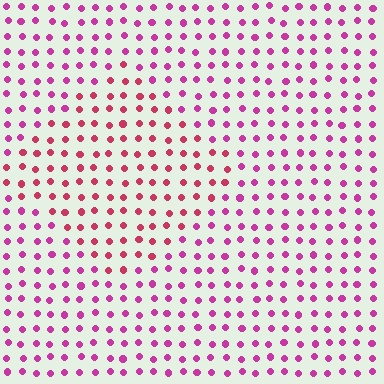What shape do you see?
I see a diamond.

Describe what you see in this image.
The image is filled with small magenta elements in a uniform arrangement. A diamond-shaped region is visible where the elements are tinted to a slightly different hue, forming a subtle color boundary.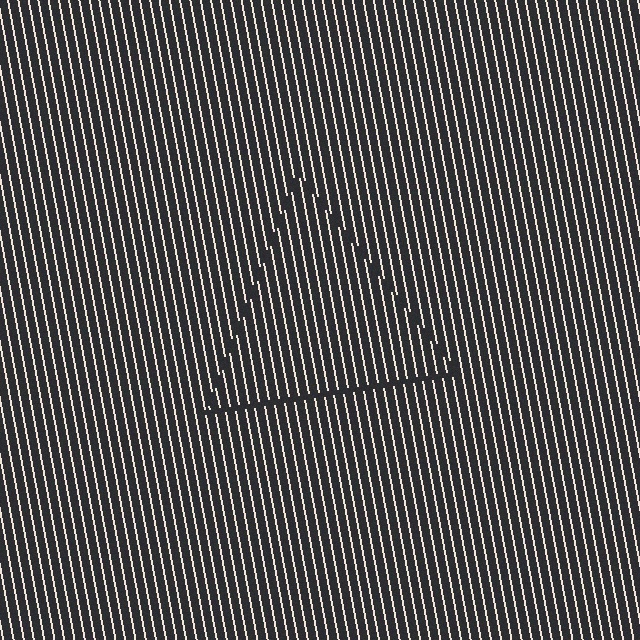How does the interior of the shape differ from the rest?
The interior of the shape contains the same grating, shifted by half a period — the contour is defined by the phase discontinuity where line-ends from the inner and outer gratings abut.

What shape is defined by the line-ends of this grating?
An illusory triangle. The interior of the shape contains the same grating, shifted by half a period — the contour is defined by the phase discontinuity where line-ends from the inner and outer gratings abut.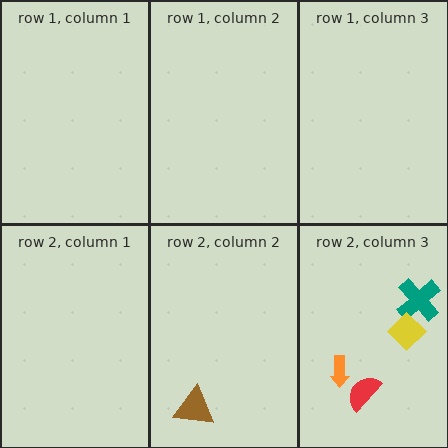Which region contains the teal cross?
The row 2, column 3 region.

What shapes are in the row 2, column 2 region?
The brown triangle.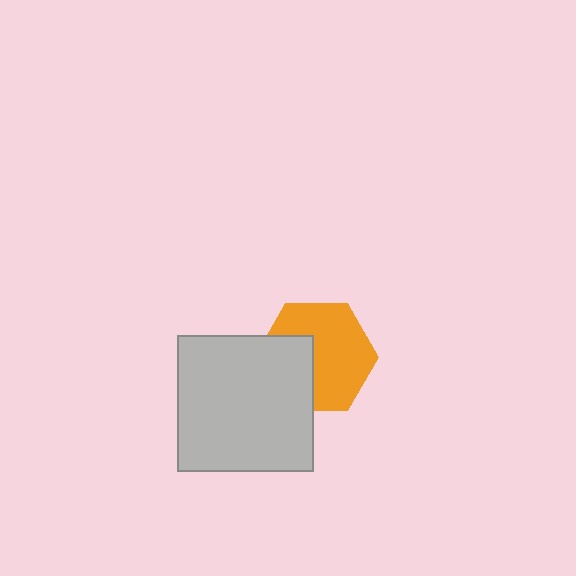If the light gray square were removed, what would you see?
You would see the complete orange hexagon.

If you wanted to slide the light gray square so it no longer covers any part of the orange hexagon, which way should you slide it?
Slide it left — that is the most direct way to separate the two shapes.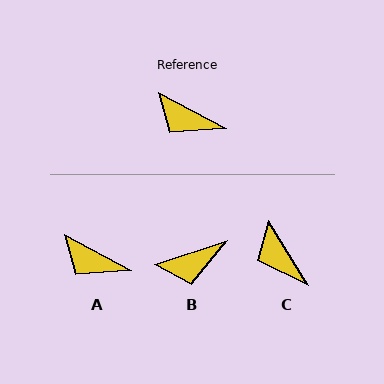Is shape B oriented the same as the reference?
No, it is off by about 46 degrees.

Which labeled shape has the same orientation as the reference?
A.